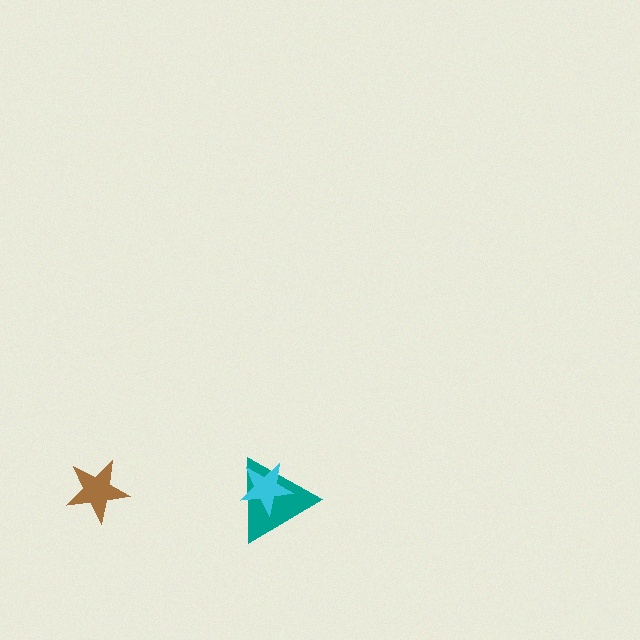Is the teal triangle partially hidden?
Yes, it is partially covered by another shape.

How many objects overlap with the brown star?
0 objects overlap with the brown star.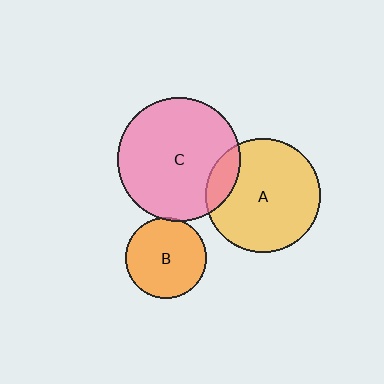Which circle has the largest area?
Circle C (pink).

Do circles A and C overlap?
Yes.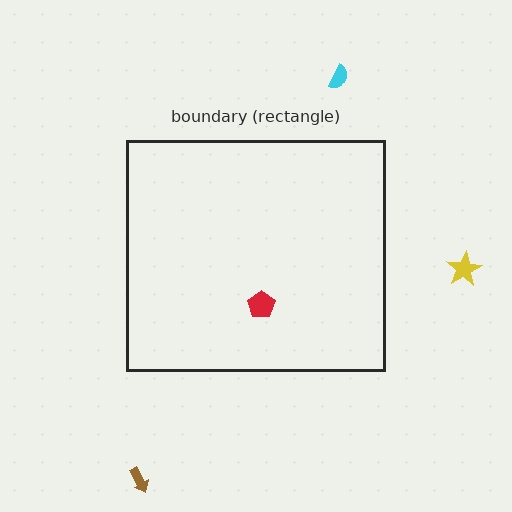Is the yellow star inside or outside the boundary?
Outside.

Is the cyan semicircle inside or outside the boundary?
Outside.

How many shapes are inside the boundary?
1 inside, 3 outside.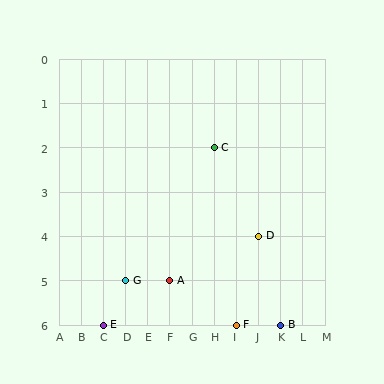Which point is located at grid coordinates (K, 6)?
Point B is at (K, 6).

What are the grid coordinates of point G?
Point G is at grid coordinates (D, 5).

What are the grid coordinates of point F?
Point F is at grid coordinates (I, 6).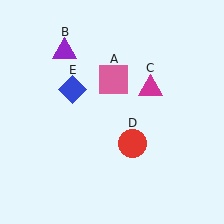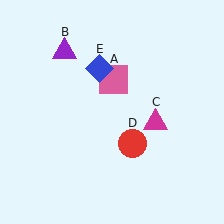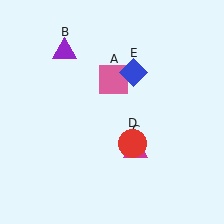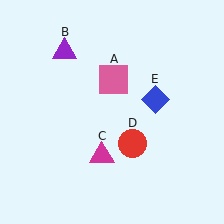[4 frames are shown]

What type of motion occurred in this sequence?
The magenta triangle (object C), blue diamond (object E) rotated clockwise around the center of the scene.